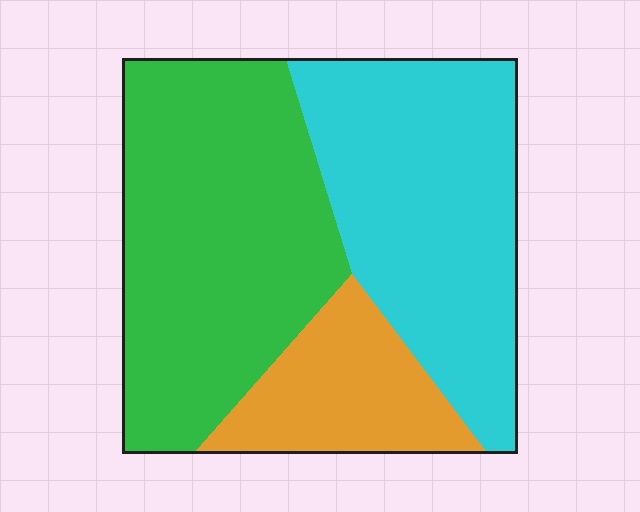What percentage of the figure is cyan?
Cyan covers 39% of the figure.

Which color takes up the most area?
Green, at roughly 45%.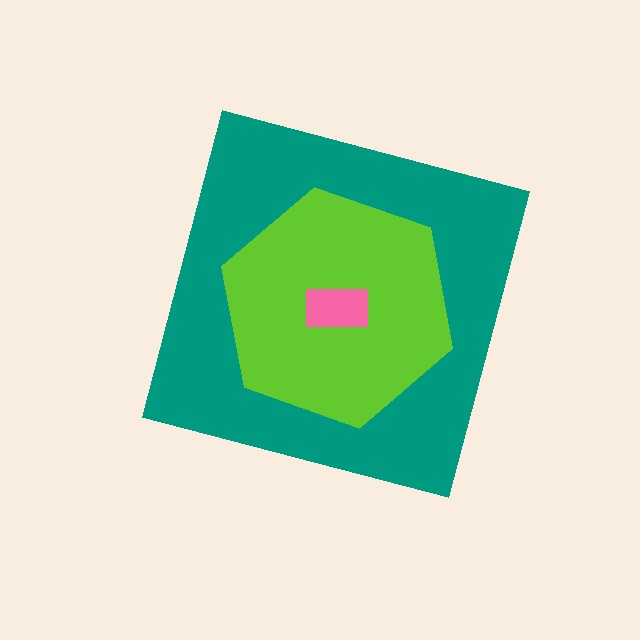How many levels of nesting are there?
3.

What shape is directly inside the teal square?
The lime hexagon.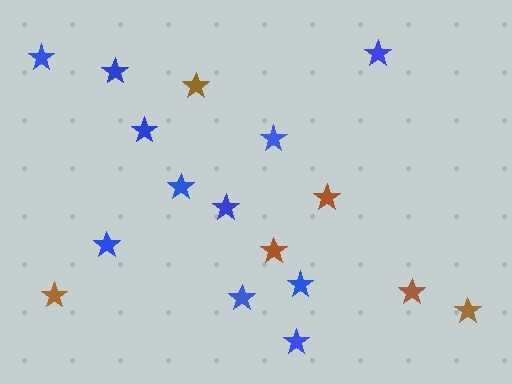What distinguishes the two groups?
There are 2 groups: one group of brown stars (6) and one group of blue stars (11).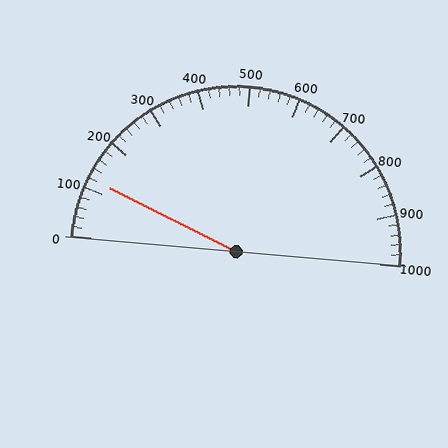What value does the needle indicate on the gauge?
The needle indicates approximately 120.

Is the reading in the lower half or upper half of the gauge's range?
The reading is in the lower half of the range (0 to 1000).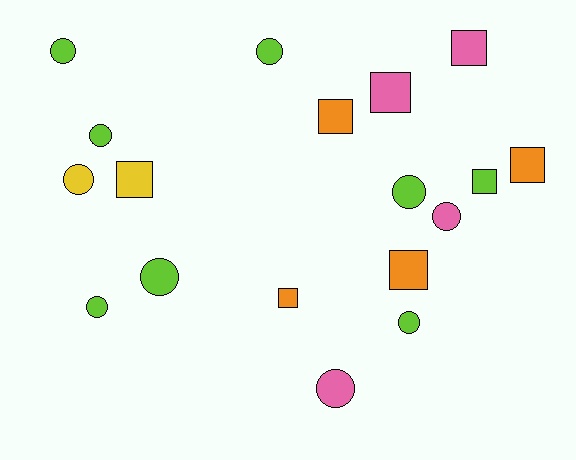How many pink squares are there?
There are 2 pink squares.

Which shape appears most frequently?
Circle, with 10 objects.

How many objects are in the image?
There are 18 objects.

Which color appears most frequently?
Lime, with 8 objects.